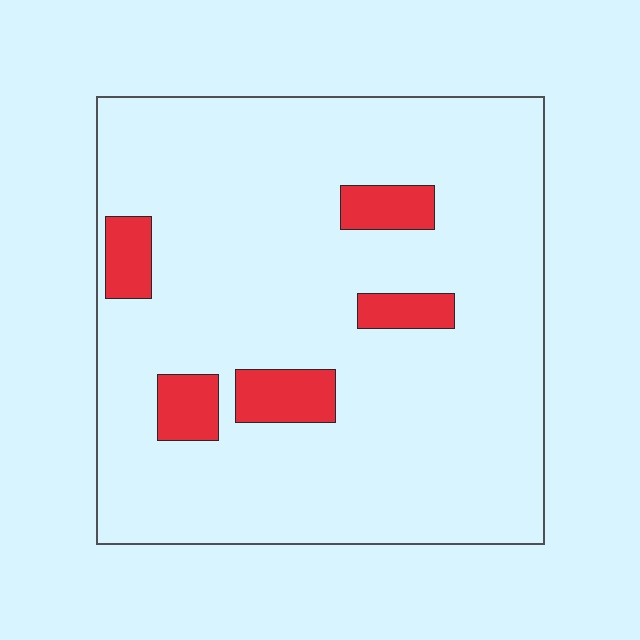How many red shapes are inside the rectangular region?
5.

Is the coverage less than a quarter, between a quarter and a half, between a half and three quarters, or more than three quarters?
Less than a quarter.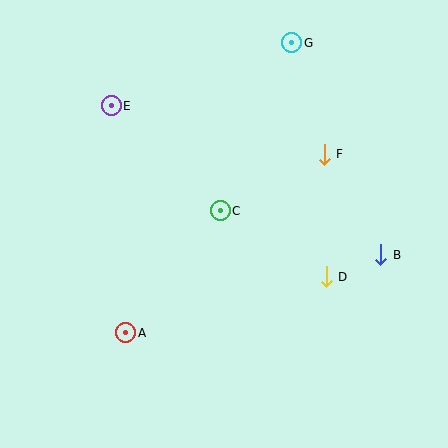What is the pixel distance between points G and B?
The distance between G and B is 230 pixels.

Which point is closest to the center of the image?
Point C at (220, 211) is closest to the center.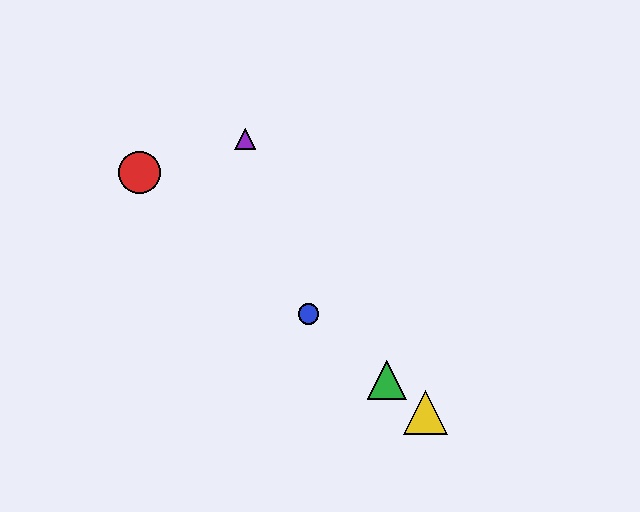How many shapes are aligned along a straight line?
4 shapes (the red circle, the blue circle, the green triangle, the yellow triangle) are aligned along a straight line.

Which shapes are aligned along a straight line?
The red circle, the blue circle, the green triangle, the yellow triangle are aligned along a straight line.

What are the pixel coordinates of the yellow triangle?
The yellow triangle is at (426, 412).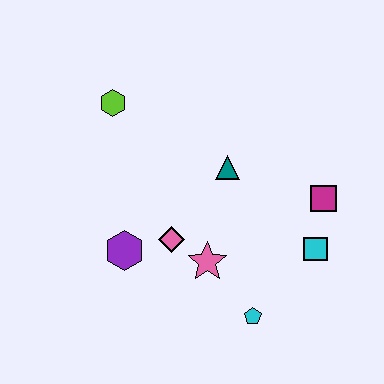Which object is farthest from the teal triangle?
The cyan pentagon is farthest from the teal triangle.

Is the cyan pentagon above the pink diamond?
No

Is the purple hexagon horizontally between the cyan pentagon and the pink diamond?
No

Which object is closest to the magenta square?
The cyan square is closest to the magenta square.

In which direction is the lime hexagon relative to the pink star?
The lime hexagon is above the pink star.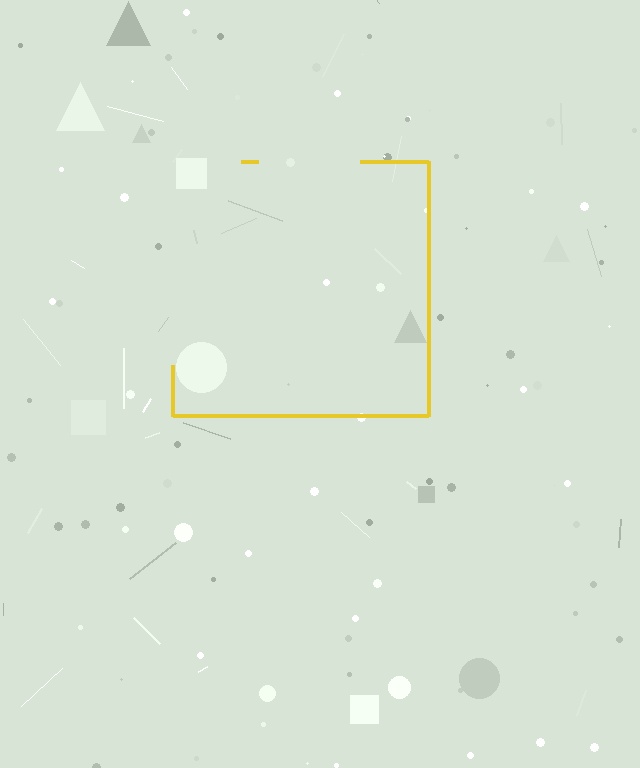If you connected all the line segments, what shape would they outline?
They would outline a square.